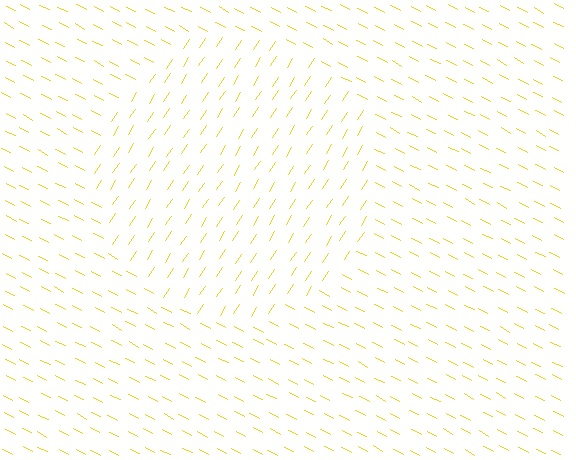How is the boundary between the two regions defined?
The boundary is defined purely by a change in line orientation (approximately 84 degrees difference). All lines are the same color and thickness.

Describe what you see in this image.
The image is filled with small yellow line segments. A circle region in the image has lines oriented differently from the surrounding lines, creating a visible texture boundary.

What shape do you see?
I see a circle.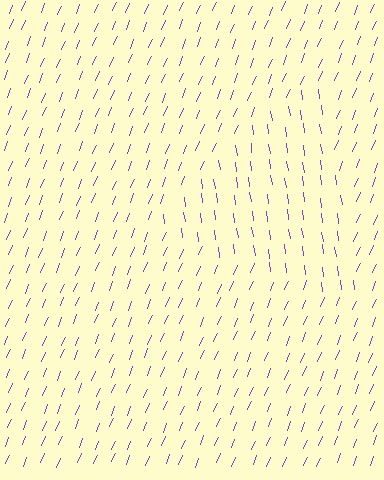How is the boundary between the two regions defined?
The boundary is defined purely by a change in line orientation (approximately 30 degrees difference). All lines are the same color and thickness.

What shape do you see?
I see a triangle.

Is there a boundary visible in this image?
Yes, there is a texture boundary formed by a change in line orientation.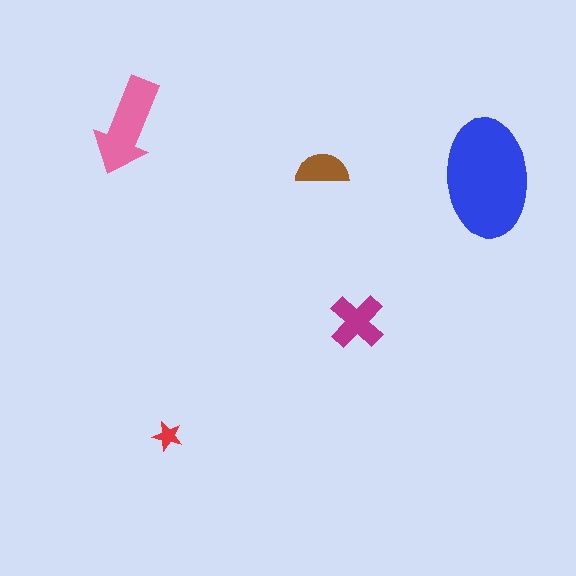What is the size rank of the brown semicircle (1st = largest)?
4th.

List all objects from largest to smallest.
The blue ellipse, the pink arrow, the magenta cross, the brown semicircle, the red star.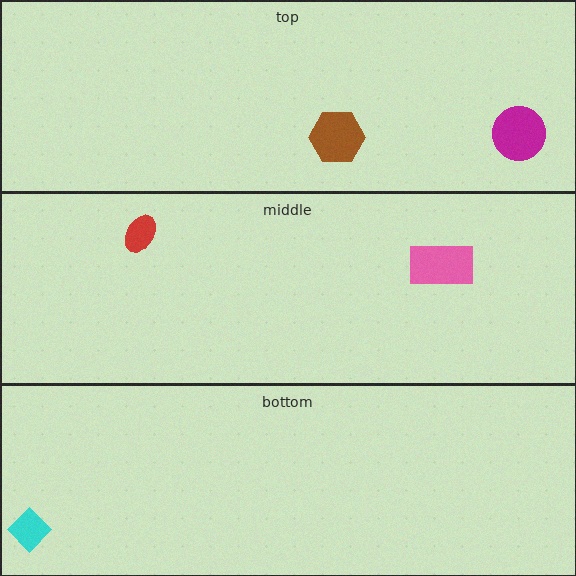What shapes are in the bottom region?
The cyan diamond.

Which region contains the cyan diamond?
The bottom region.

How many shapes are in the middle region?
2.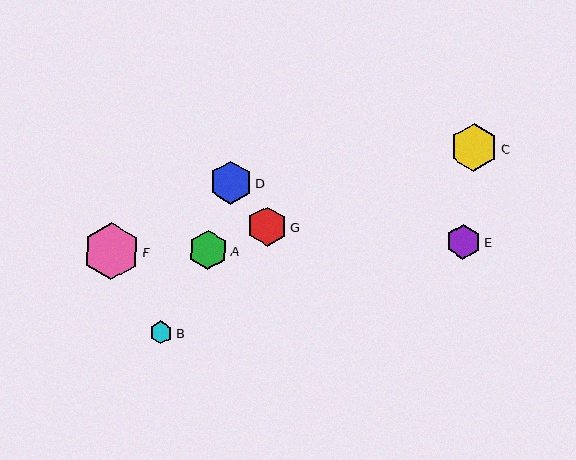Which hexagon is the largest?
Hexagon F is the largest with a size of approximately 57 pixels.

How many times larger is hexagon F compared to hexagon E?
Hexagon F is approximately 1.7 times the size of hexagon E.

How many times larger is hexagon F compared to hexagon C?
Hexagon F is approximately 1.2 times the size of hexagon C.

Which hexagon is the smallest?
Hexagon B is the smallest with a size of approximately 23 pixels.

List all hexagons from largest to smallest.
From largest to smallest: F, C, D, G, A, E, B.